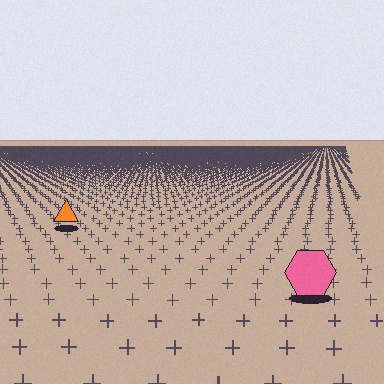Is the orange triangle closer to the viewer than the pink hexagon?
No. The pink hexagon is closer — you can tell from the texture gradient: the ground texture is coarser near it.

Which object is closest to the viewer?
The pink hexagon is closest. The texture marks near it are larger and more spread out.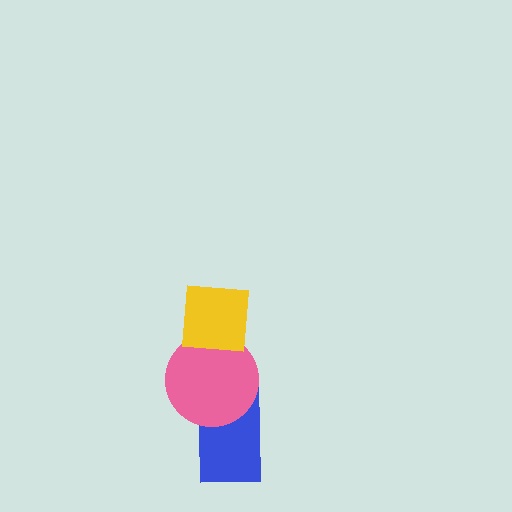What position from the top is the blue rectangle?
The blue rectangle is 3rd from the top.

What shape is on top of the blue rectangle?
The pink circle is on top of the blue rectangle.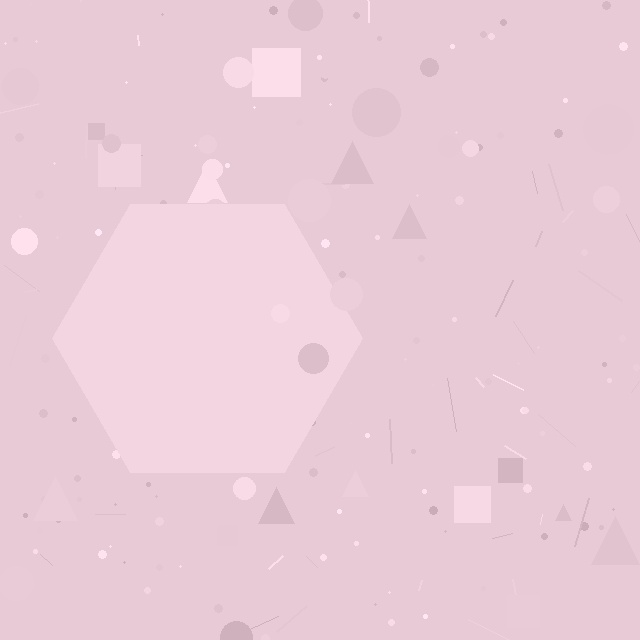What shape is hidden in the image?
A hexagon is hidden in the image.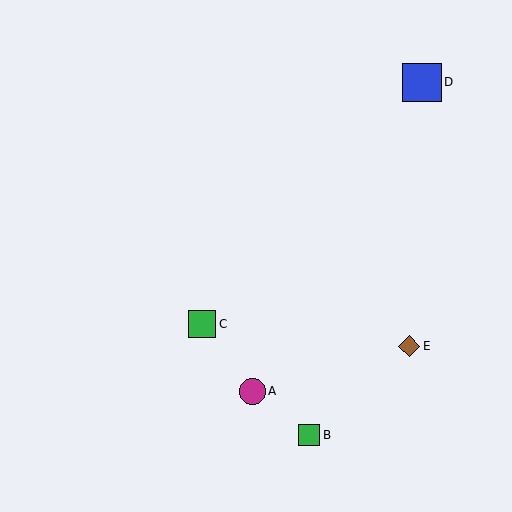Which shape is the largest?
The blue square (labeled D) is the largest.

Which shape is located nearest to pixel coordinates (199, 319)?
The green square (labeled C) at (202, 324) is nearest to that location.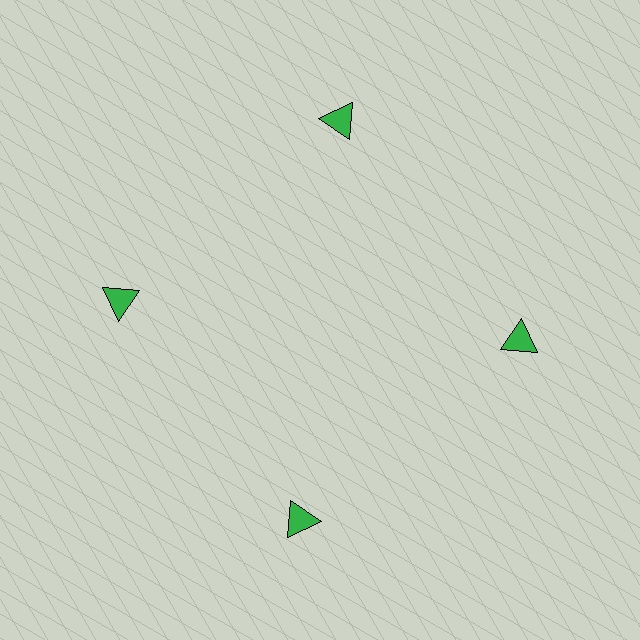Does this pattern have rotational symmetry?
Yes, this pattern has 4-fold rotational symmetry. It looks the same after rotating 90 degrees around the center.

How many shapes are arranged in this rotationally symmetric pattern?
There are 4 shapes, arranged in 4 groups of 1.